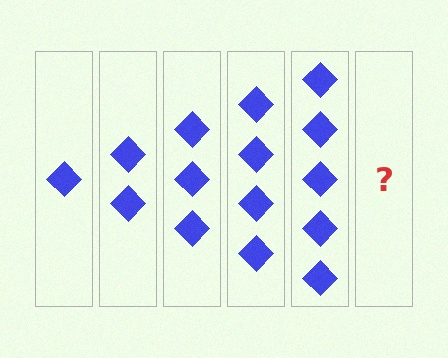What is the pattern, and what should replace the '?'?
The pattern is that each step adds one more diamond. The '?' should be 6 diamonds.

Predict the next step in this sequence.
The next step is 6 diamonds.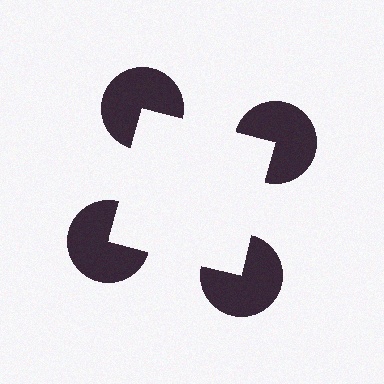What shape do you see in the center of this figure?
An illusory square — its edges are inferred from the aligned wedge cuts in the pac-man discs, not physically drawn.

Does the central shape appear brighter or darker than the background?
It typically appears slightly brighter than the background, even though no actual brightness change is drawn.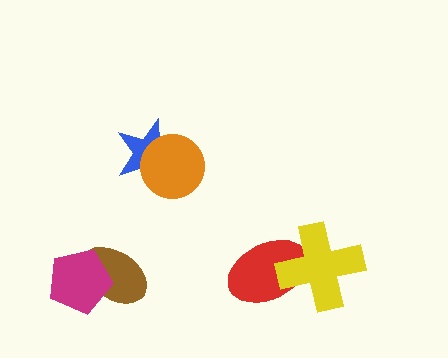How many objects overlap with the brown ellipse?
1 object overlaps with the brown ellipse.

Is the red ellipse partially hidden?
Yes, it is partially covered by another shape.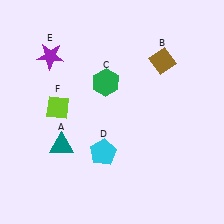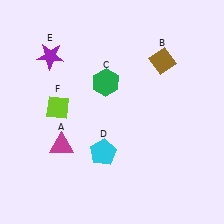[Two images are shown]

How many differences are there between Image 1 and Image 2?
There is 1 difference between the two images.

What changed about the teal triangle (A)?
In Image 1, A is teal. In Image 2, it changed to magenta.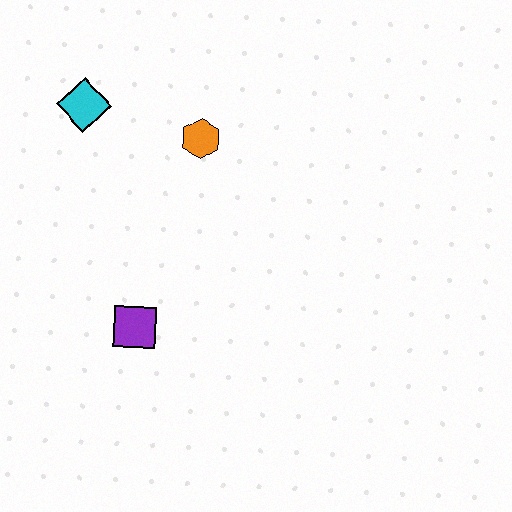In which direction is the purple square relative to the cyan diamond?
The purple square is below the cyan diamond.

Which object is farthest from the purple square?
The cyan diamond is farthest from the purple square.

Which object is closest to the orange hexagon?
The cyan diamond is closest to the orange hexagon.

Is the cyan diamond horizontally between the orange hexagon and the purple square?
No